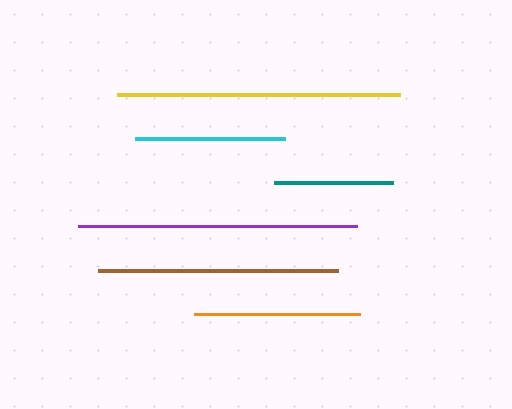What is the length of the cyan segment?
The cyan segment is approximately 150 pixels long.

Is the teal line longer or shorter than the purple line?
The purple line is longer than the teal line.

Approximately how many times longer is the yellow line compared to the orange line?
The yellow line is approximately 1.7 times the length of the orange line.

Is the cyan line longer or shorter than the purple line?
The purple line is longer than the cyan line.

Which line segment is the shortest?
The teal line is the shortest at approximately 119 pixels.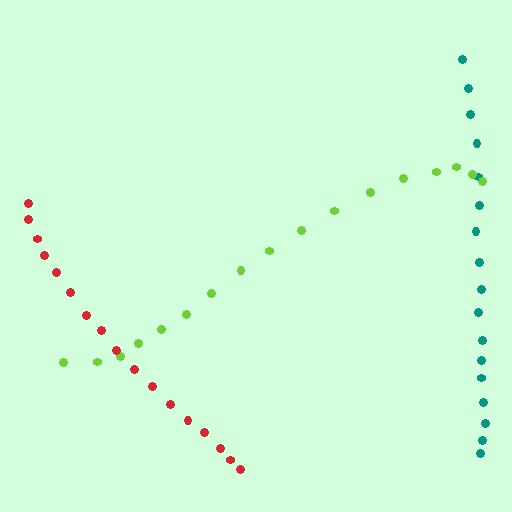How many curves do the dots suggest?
There are 3 distinct paths.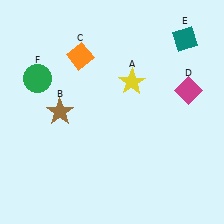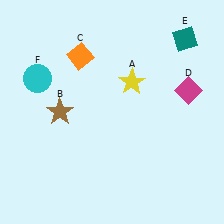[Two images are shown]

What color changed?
The circle (F) changed from green in Image 1 to cyan in Image 2.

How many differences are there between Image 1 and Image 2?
There is 1 difference between the two images.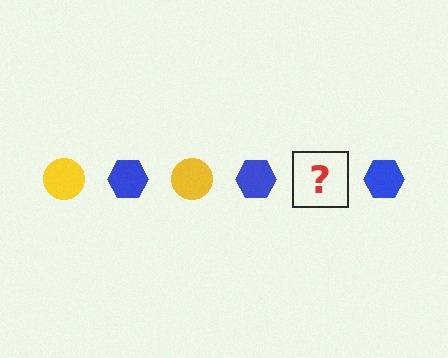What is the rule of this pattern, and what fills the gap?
The rule is that the pattern alternates between yellow circle and blue hexagon. The gap should be filled with a yellow circle.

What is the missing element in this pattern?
The missing element is a yellow circle.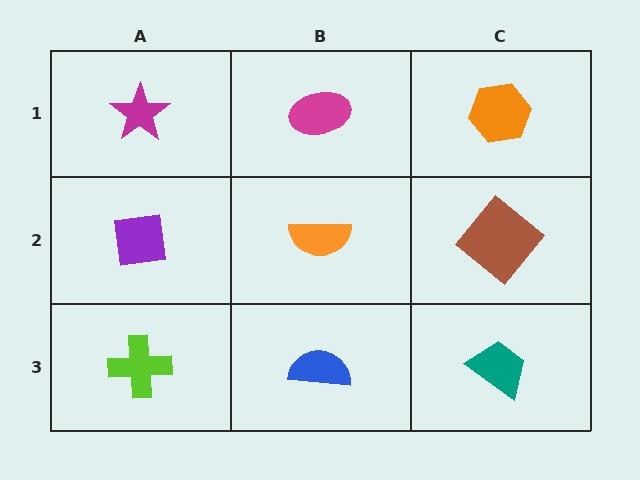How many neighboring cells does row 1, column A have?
2.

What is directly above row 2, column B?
A magenta ellipse.